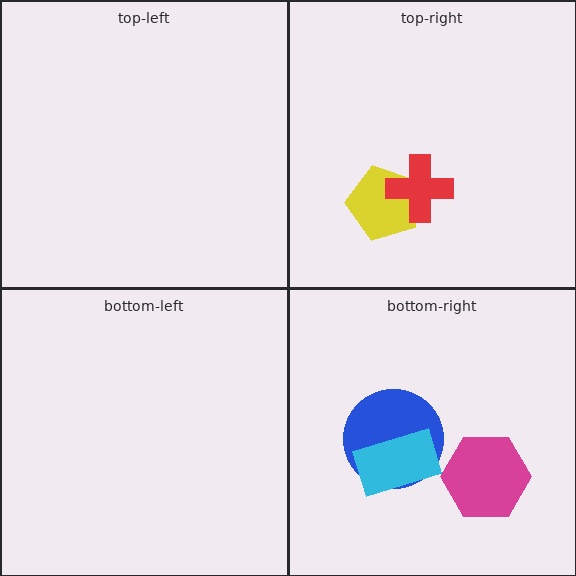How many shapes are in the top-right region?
2.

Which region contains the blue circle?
The bottom-right region.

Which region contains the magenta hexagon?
The bottom-right region.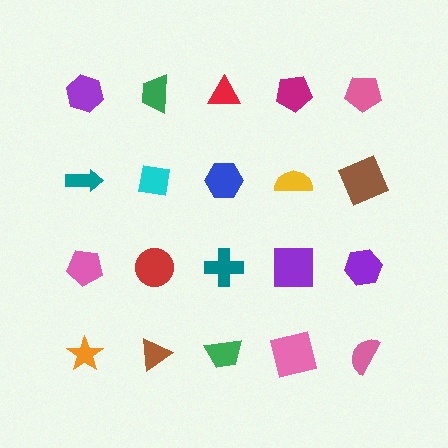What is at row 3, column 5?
A purple hexagon.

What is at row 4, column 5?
A pink semicircle.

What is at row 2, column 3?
A blue hexagon.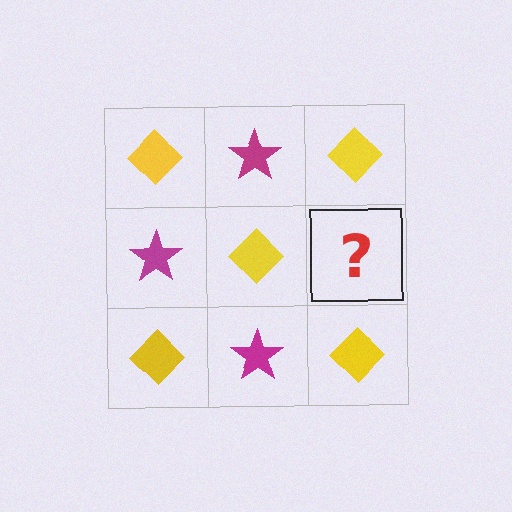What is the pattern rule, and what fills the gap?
The rule is that it alternates yellow diamond and magenta star in a checkerboard pattern. The gap should be filled with a magenta star.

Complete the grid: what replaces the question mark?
The question mark should be replaced with a magenta star.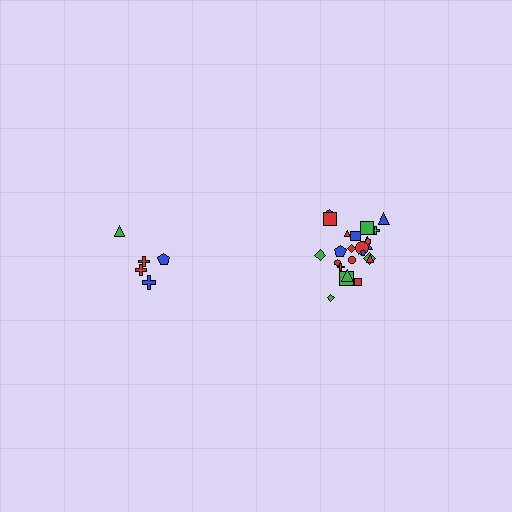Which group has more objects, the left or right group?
The right group.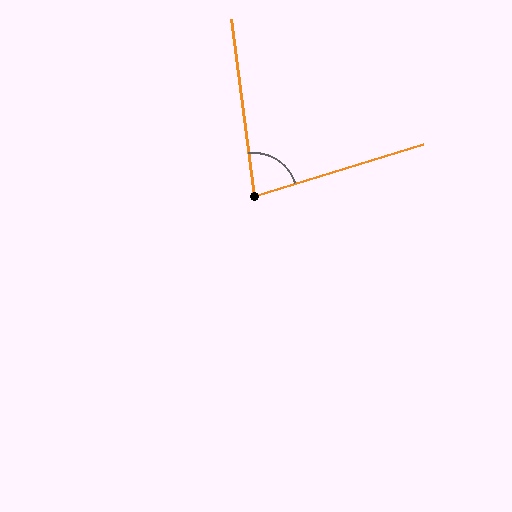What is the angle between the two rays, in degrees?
Approximately 80 degrees.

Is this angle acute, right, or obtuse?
It is acute.